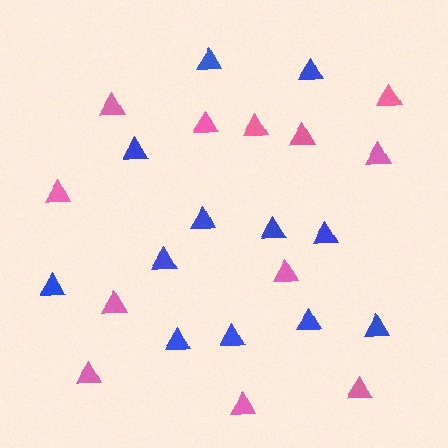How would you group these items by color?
There are 2 groups: one group of pink triangles (12) and one group of blue triangles (12).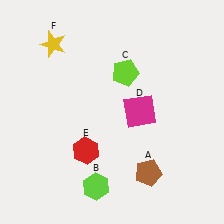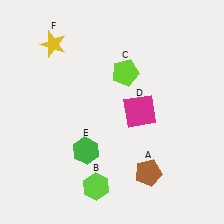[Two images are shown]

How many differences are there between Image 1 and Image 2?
There is 1 difference between the two images.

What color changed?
The hexagon (E) changed from red in Image 1 to green in Image 2.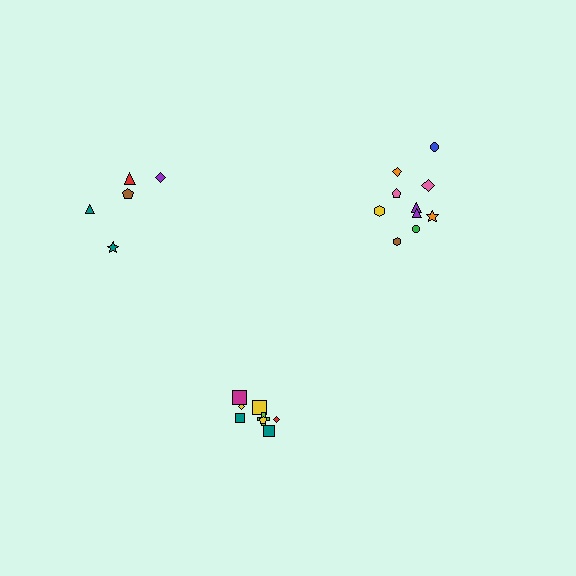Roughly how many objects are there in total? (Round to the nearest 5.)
Roughly 25 objects in total.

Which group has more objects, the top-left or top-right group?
The top-right group.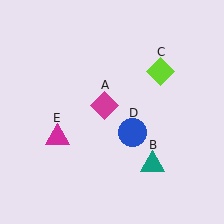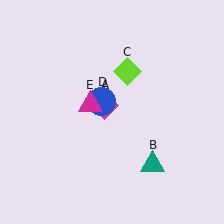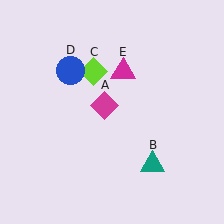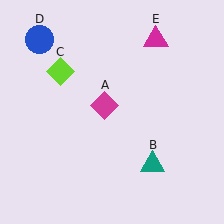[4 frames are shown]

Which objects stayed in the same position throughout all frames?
Magenta diamond (object A) and teal triangle (object B) remained stationary.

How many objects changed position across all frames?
3 objects changed position: lime diamond (object C), blue circle (object D), magenta triangle (object E).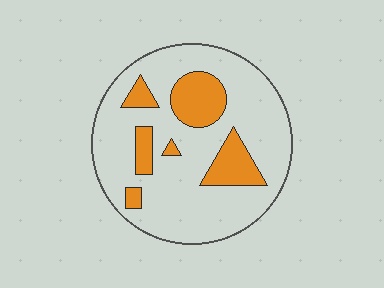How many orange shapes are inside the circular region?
6.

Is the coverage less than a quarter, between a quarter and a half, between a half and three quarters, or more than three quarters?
Less than a quarter.